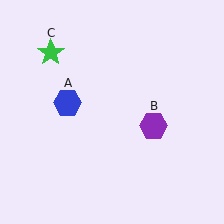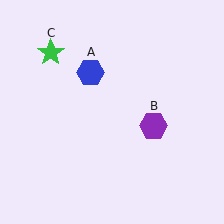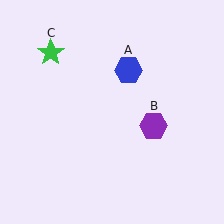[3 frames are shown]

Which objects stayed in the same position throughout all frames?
Purple hexagon (object B) and green star (object C) remained stationary.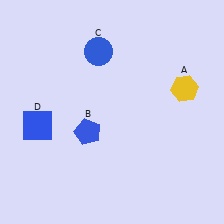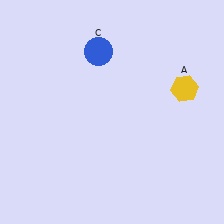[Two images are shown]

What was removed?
The blue square (D), the blue pentagon (B) were removed in Image 2.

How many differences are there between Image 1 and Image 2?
There are 2 differences between the two images.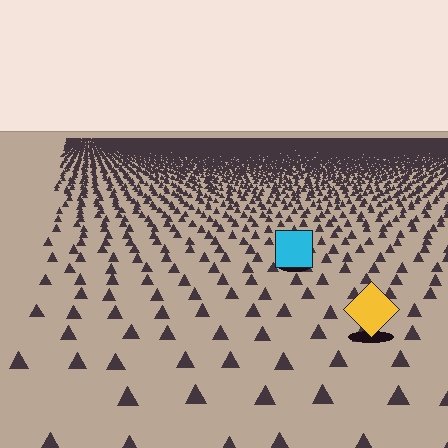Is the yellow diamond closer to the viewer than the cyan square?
Yes. The yellow diamond is closer — you can tell from the texture gradient: the ground texture is coarser near it.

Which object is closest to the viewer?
The yellow diamond is closest. The texture marks near it are larger and more spread out.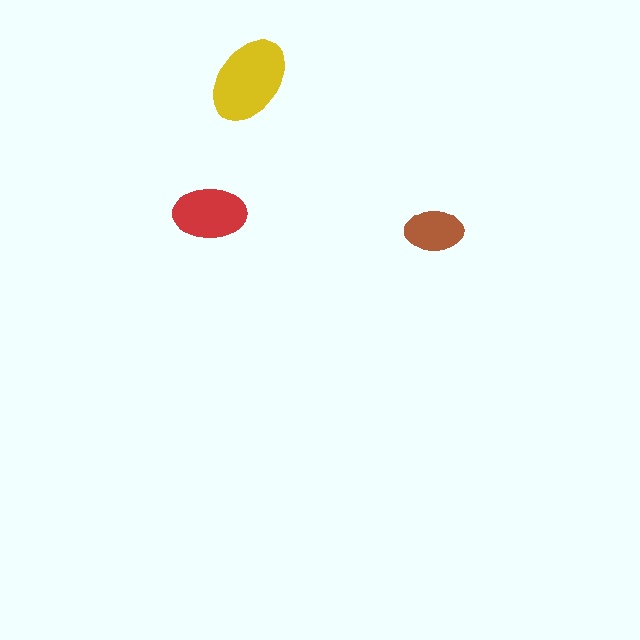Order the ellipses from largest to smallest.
the yellow one, the red one, the brown one.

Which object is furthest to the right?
The brown ellipse is rightmost.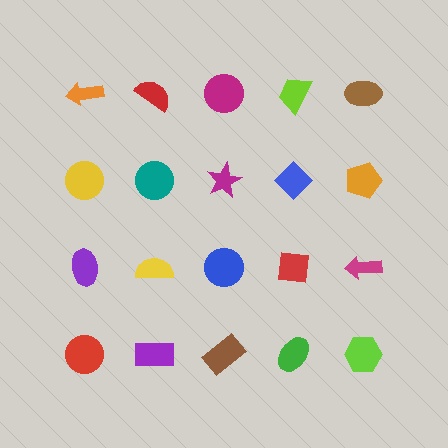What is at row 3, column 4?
A red square.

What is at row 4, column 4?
A green ellipse.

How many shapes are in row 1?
5 shapes.